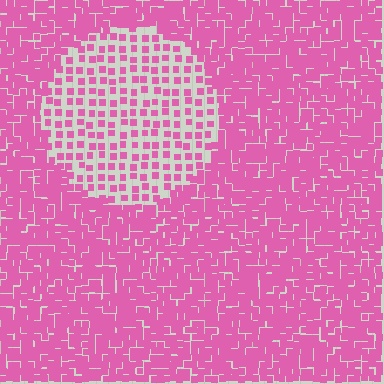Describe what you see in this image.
The image contains small pink elements arranged at two different densities. A circle-shaped region is visible where the elements are less densely packed than the surrounding area.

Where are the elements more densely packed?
The elements are more densely packed outside the circle boundary.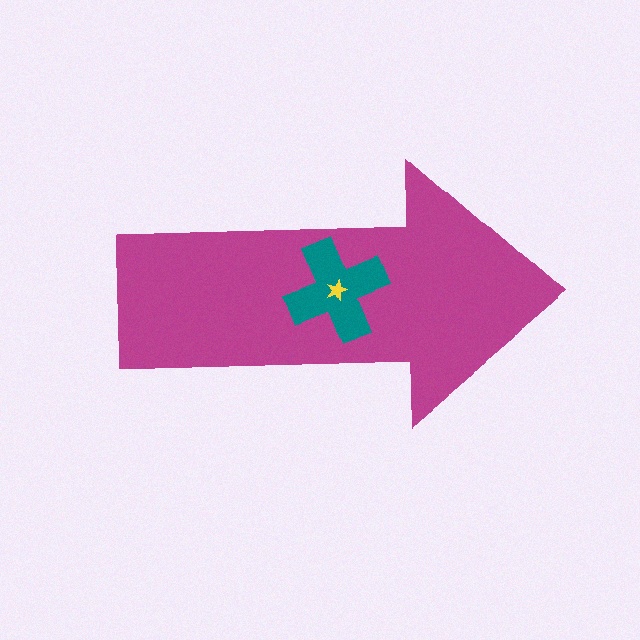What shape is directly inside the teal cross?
The yellow star.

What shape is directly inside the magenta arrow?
The teal cross.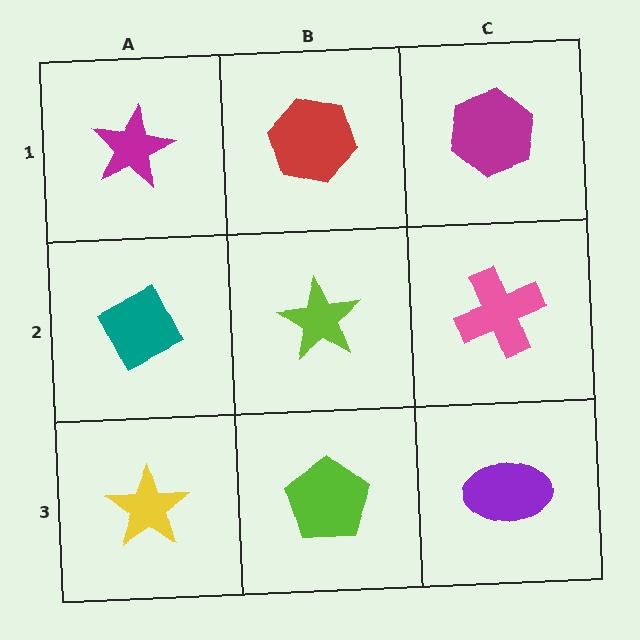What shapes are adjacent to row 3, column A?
A teal diamond (row 2, column A), a lime pentagon (row 3, column B).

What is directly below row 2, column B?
A lime pentagon.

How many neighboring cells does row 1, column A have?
2.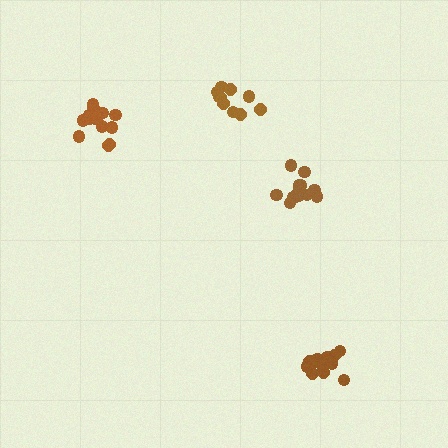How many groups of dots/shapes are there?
There are 4 groups.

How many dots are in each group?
Group 1: 15 dots, Group 2: 10 dots, Group 3: 14 dots, Group 4: 14 dots (53 total).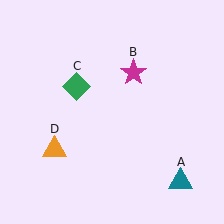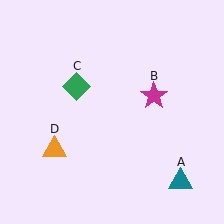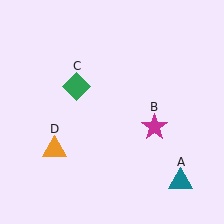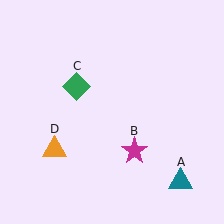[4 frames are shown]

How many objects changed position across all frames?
1 object changed position: magenta star (object B).